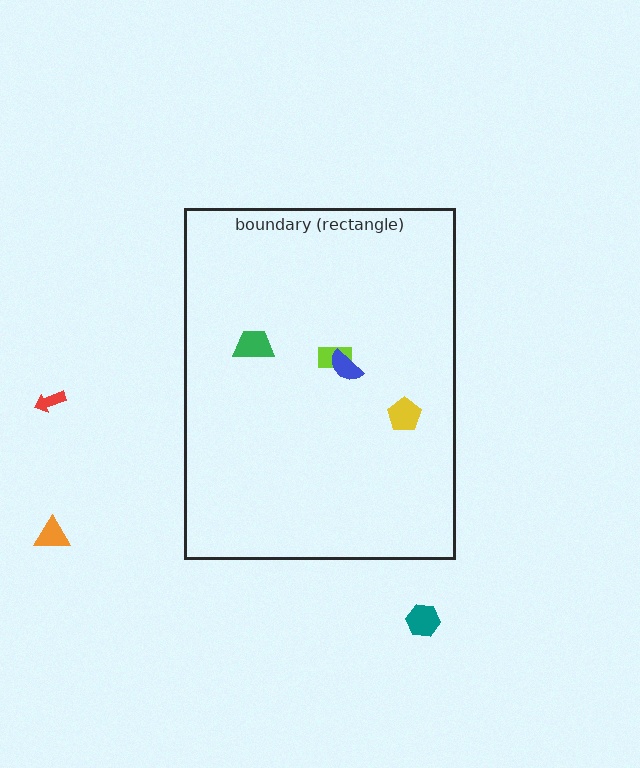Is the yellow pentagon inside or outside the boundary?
Inside.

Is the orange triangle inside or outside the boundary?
Outside.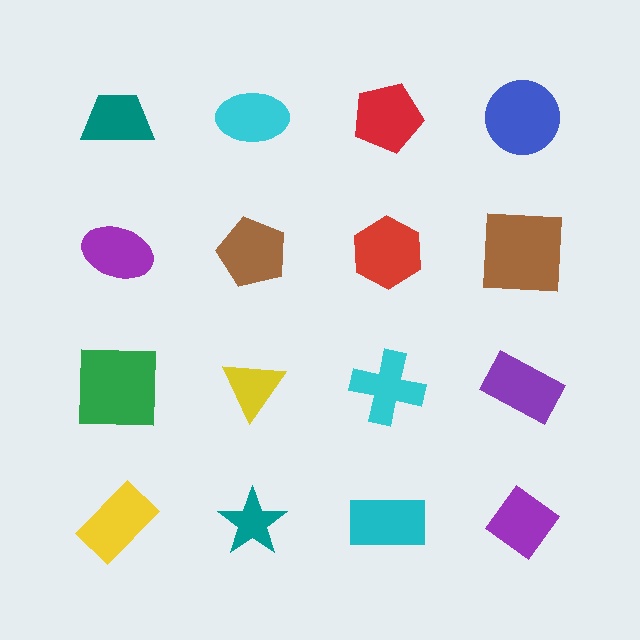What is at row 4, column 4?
A purple diamond.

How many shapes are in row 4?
4 shapes.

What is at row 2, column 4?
A brown square.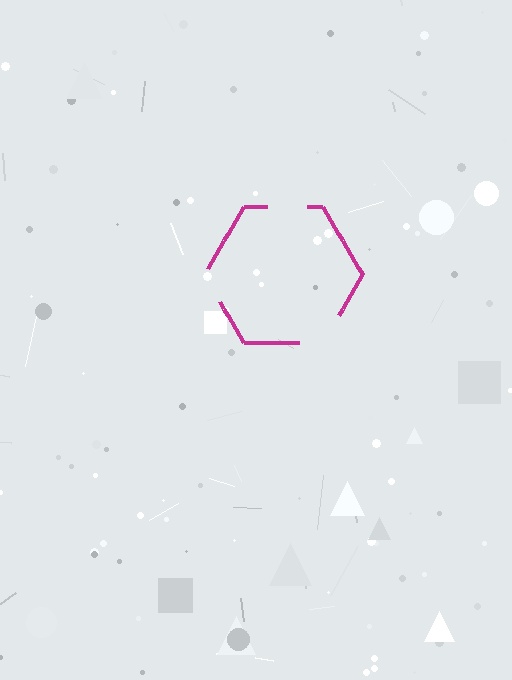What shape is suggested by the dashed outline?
The dashed outline suggests a hexagon.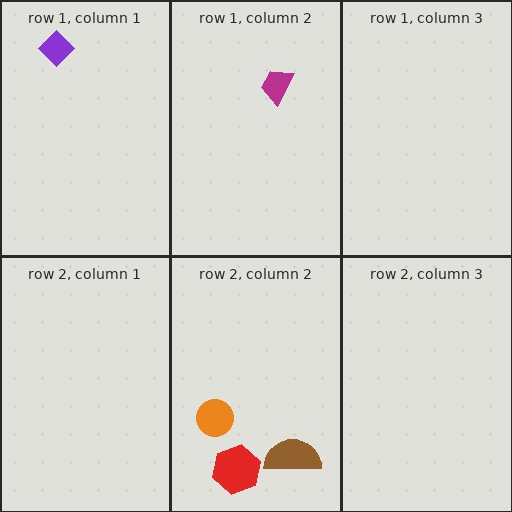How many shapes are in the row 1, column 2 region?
1.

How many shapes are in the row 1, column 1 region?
1.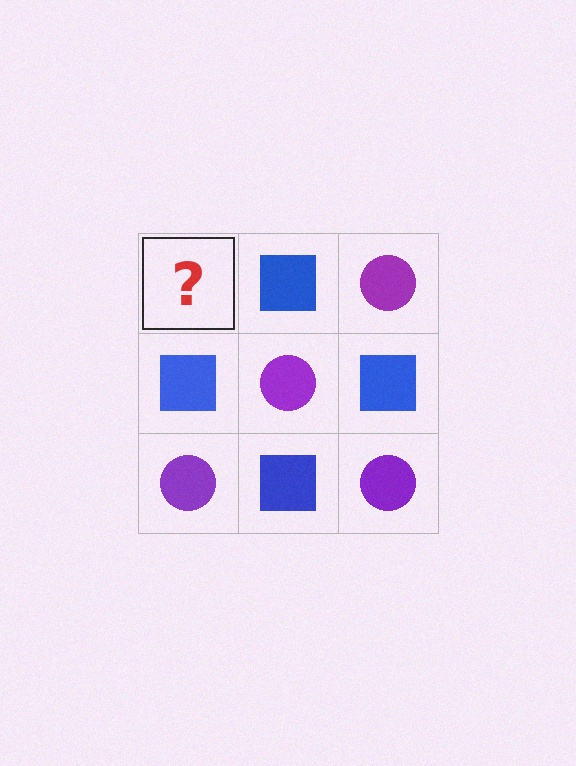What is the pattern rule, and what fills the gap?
The rule is that it alternates purple circle and blue square in a checkerboard pattern. The gap should be filled with a purple circle.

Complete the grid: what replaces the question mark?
The question mark should be replaced with a purple circle.